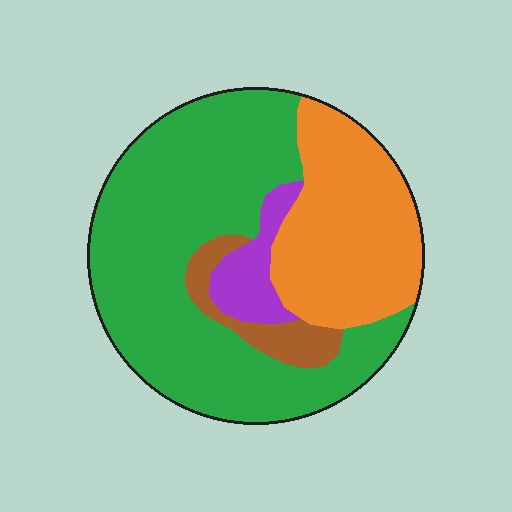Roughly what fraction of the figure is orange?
Orange takes up between a sixth and a third of the figure.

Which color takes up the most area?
Green, at roughly 60%.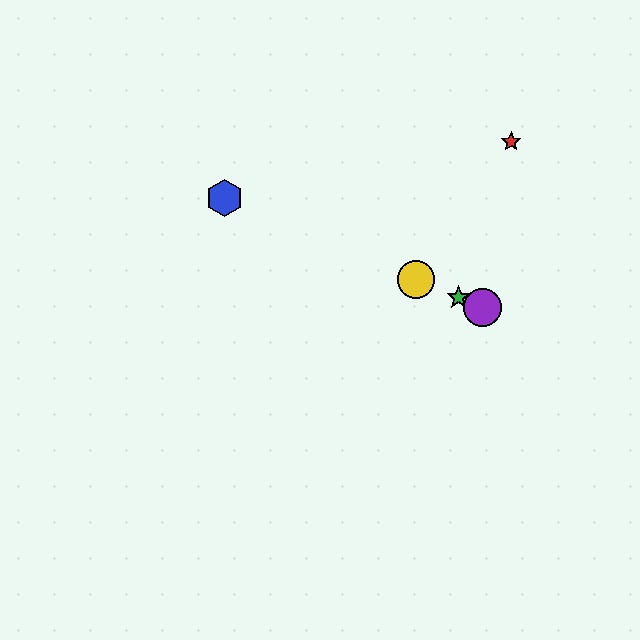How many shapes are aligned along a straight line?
4 shapes (the blue hexagon, the green star, the yellow circle, the purple circle) are aligned along a straight line.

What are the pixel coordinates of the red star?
The red star is at (511, 142).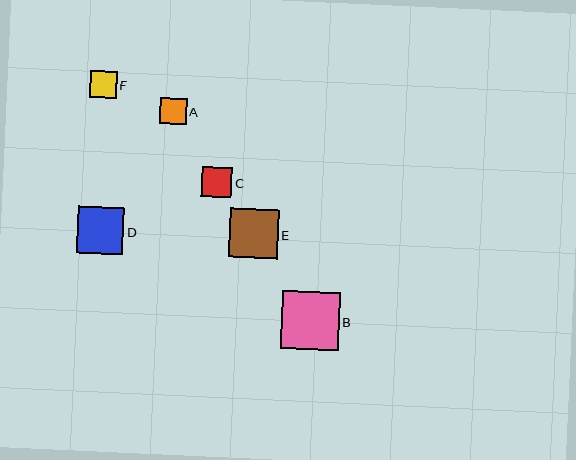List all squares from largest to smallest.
From largest to smallest: B, E, D, C, F, A.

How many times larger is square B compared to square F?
Square B is approximately 2.1 times the size of square F.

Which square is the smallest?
Square A is the smallest with a size of approximately 26 pixels.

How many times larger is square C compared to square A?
Square C is approximately 1.2 times the size of square A.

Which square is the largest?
Square B is the largest with a size of approximately 58 pixels.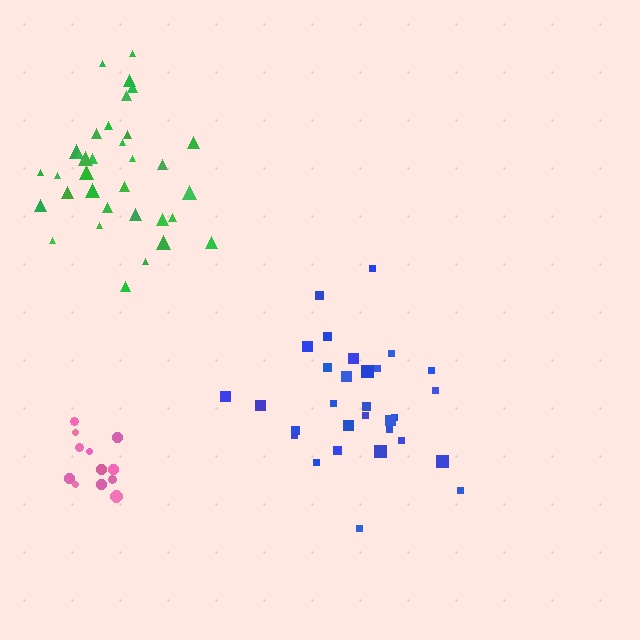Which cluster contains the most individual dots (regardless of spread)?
Green (34).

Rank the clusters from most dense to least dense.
pink, green, blue.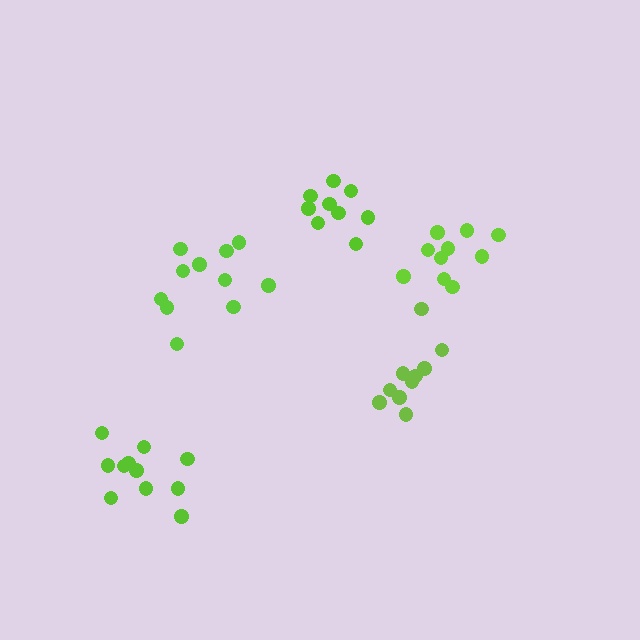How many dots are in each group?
Group 1: 11 dots, Group 2: 11 dots, Group 3: 10 dots, Group 4: 10 dots, Group 5: 9 dots (51 total).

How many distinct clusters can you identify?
There are 5 distinct clusters.